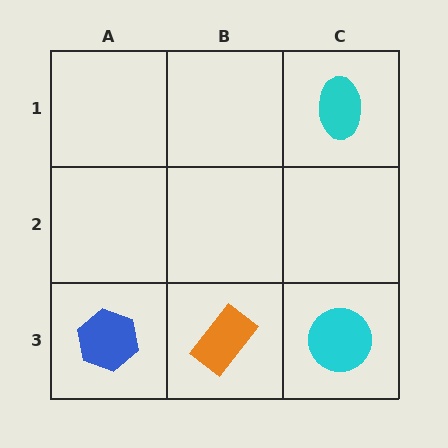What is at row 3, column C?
A cyan circle.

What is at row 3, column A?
A blue hexagon.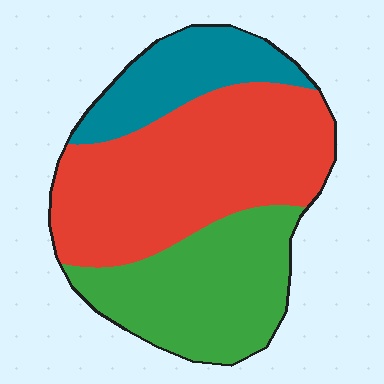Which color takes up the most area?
Red, at roughly 50%.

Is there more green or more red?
Red.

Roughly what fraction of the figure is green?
Green takes up about one third (1/3) of the figure.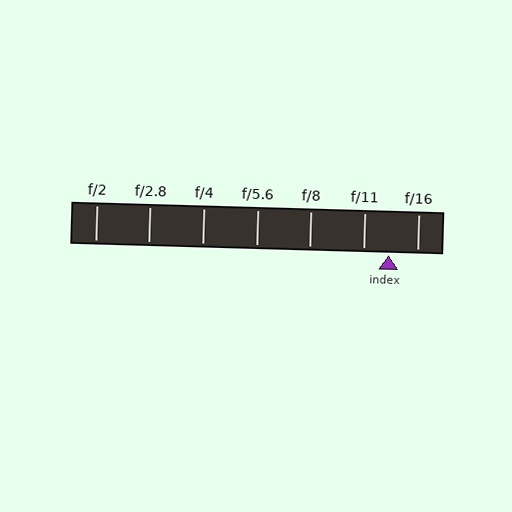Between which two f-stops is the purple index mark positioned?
The index mark is between f/11 and f/16.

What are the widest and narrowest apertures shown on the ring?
The widest aperture shown is f/2 and the narrowest is f/16.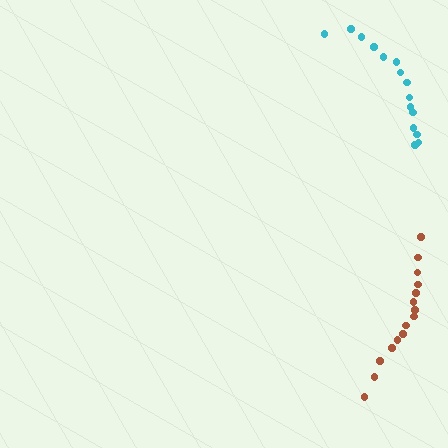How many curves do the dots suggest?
There are 2 distinct paths.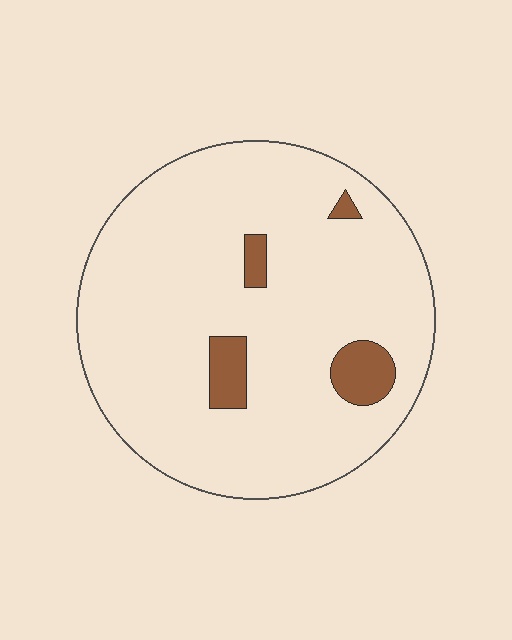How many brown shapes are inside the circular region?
4.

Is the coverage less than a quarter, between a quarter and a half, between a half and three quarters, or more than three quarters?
Less than a quarter.